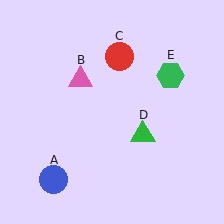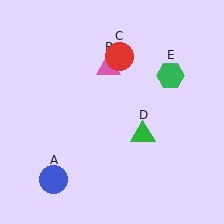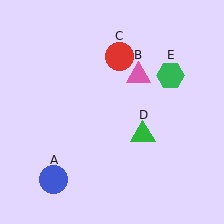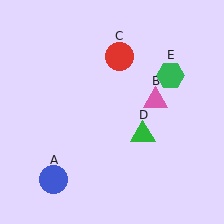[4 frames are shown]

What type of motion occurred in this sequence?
The pink triangle (object B) rotated clockwise around the center of the scene.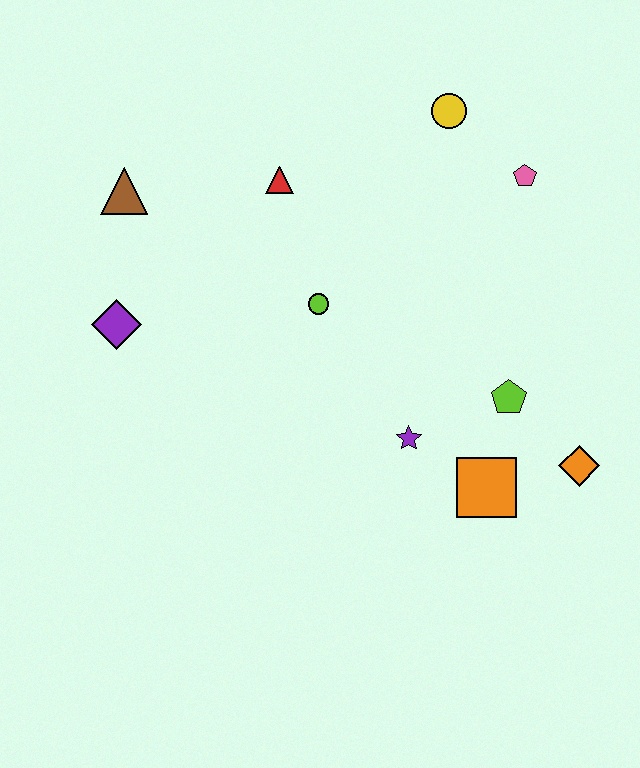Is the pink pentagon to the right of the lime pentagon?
Yes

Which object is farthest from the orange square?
The brown triangle is farthest from the orange square.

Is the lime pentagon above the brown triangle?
No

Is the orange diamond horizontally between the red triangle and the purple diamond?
No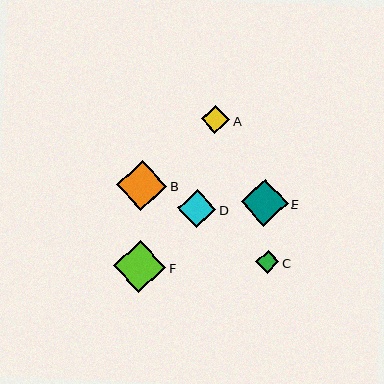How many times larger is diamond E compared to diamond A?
Diamond E is approximately 1.6 times the size of diamond A.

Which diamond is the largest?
Diamond F is the largest with a size of approximately 52 pixels.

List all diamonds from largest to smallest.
From largest to smallest: F, B, E, D, A, C.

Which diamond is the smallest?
Diamond C is the smallest with a size of approximately 23 pixels.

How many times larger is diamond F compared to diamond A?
Diamond F is approximately 1.8 times the size of diamond A.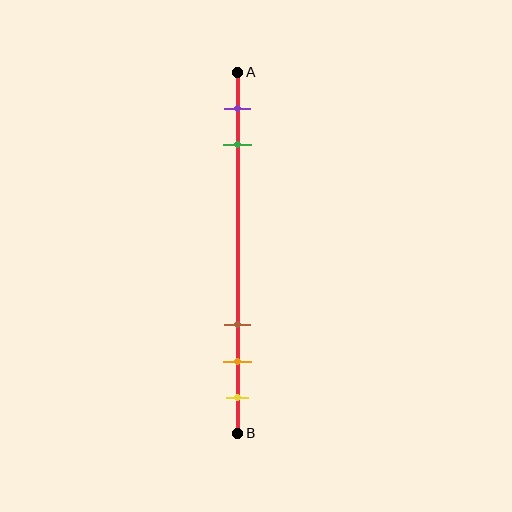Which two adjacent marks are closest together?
The orange and yellow marks are the closest adjacent pair.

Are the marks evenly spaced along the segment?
No, the marks are not evenly spaced.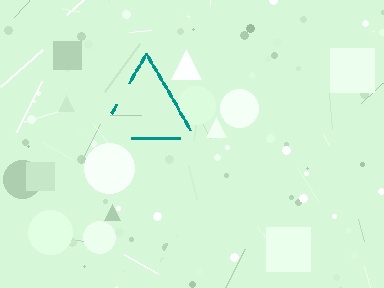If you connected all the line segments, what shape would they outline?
They would outline a triangle.